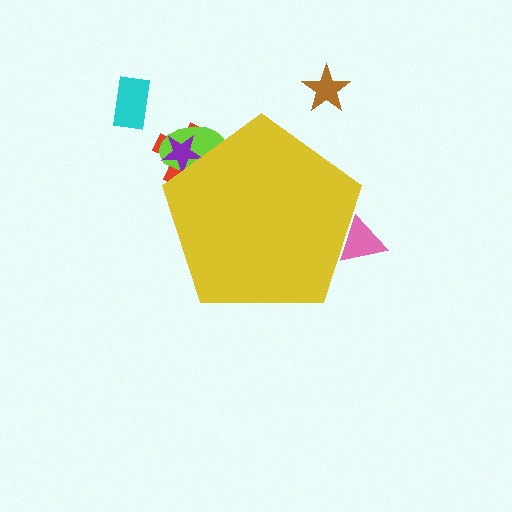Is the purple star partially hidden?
Yes, the purple star is partially hidden behind the yellow pentagon.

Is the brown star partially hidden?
No, the brown star is fully visible.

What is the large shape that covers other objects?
A yellow pentagon.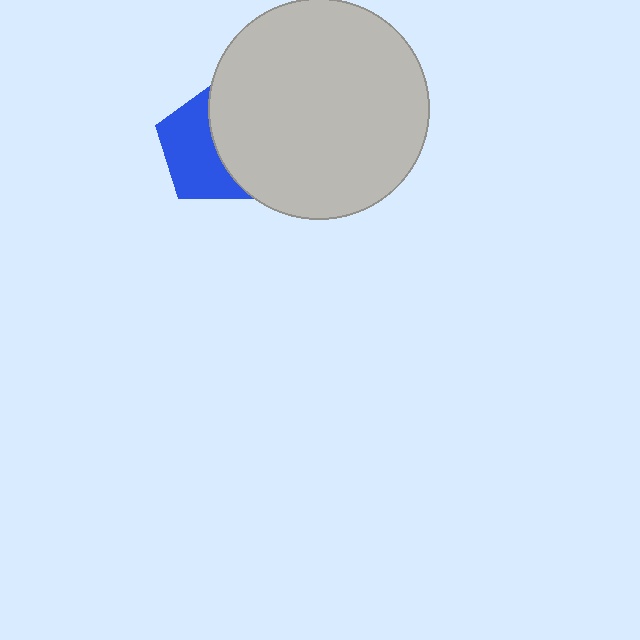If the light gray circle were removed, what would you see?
You would see the complete blue pentagon.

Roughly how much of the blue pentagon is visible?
About half of it is visible (roughly 52%).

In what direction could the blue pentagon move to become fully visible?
The blue pentagon could move left. That would shift it out from behind the light gray circle entirely.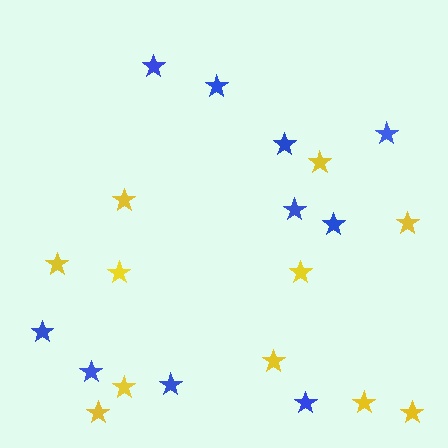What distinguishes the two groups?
There are 2 groups: one group of yellow stars (11) and one group of blue stars (10).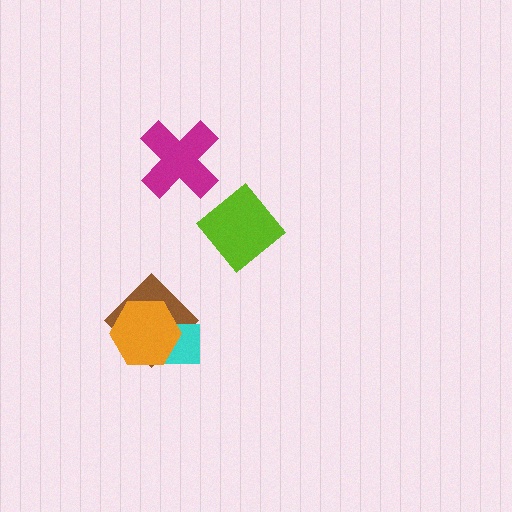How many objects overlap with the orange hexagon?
2 objects overlap with the orange hexagon.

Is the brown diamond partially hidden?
Yes, it is partially covered by another shape.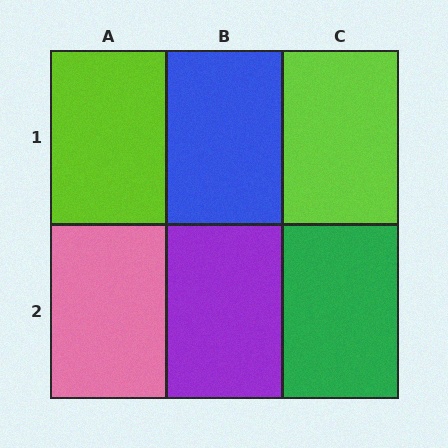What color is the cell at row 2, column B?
Purple.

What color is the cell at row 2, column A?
Pink.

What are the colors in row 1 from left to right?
Lime, blue, lime.